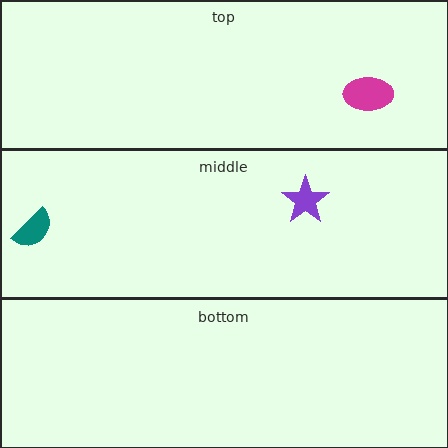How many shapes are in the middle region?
2.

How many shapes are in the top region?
1.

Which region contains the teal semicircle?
The middle region.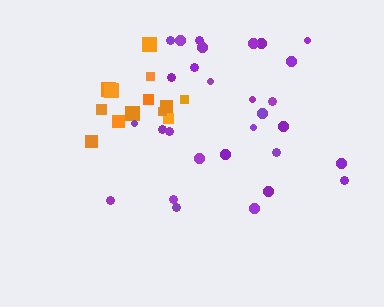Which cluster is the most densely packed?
Orange.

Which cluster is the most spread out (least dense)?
Purple.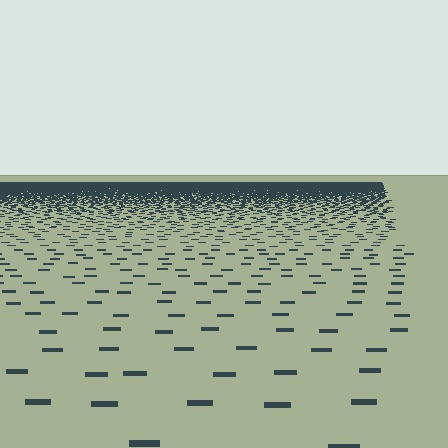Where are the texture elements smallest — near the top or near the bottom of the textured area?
Near the top.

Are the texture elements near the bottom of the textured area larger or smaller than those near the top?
Larger. Near the bottom, elements are closer to the viewer and appear at a bigger on-screen size.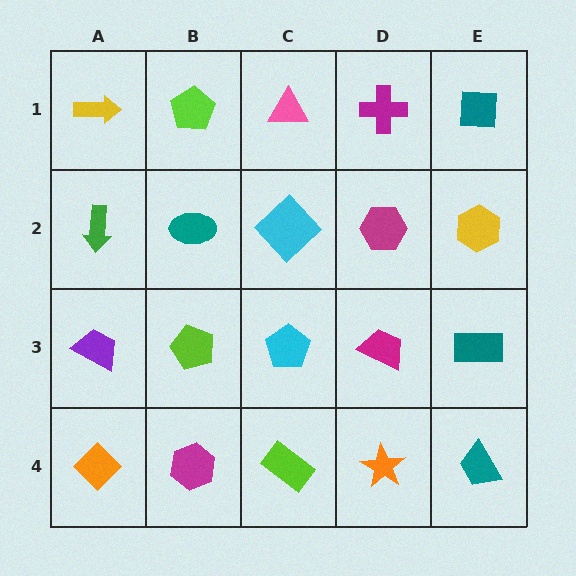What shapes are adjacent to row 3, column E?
A yellow hexagon (row 2, column E), a teal trapezoid (row 4, column E), a magenta trapezoid (row 3, column D).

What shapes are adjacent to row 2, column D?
A magenta cross (row 1, column D), a magenta trapezoid (row 3, column D), a cyan diamond (row 2, column C), a yellow hexagon (row 2, column E).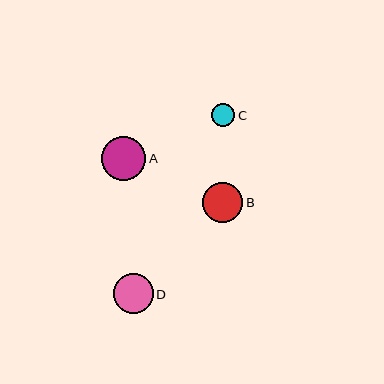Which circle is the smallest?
Circle C is the smallest with a size of approximately 23 pixels.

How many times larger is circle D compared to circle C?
Circle D is approximately 1.7 times the size of circle C.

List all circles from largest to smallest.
From largest to smallest: A, B, D, C.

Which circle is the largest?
Circle A is the largest with a size of approximately 44 pixels.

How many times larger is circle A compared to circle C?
Circle A is approximately 1.9 times the size of circle C.